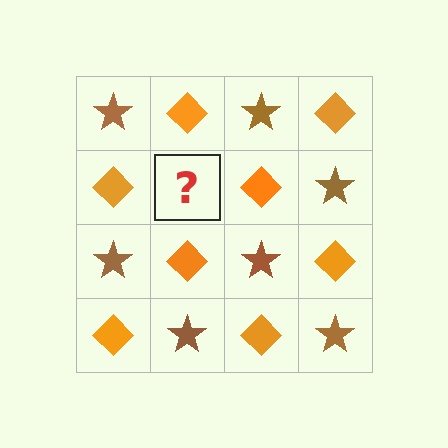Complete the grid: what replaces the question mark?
The question mark should be replaced with a brown star.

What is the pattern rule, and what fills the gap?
The rule is that it alternates brown star and orange diamond in a checkerboard pattern. The gap should be filled with a brown star.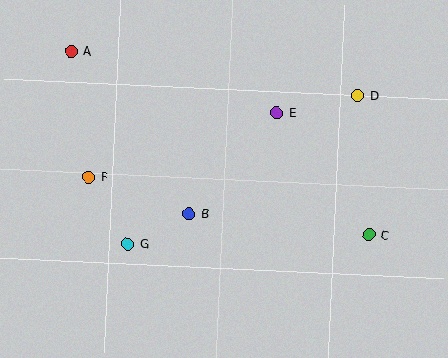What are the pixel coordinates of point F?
Point F is at (89, 177).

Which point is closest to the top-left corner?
Point A is closest to the top-left corner.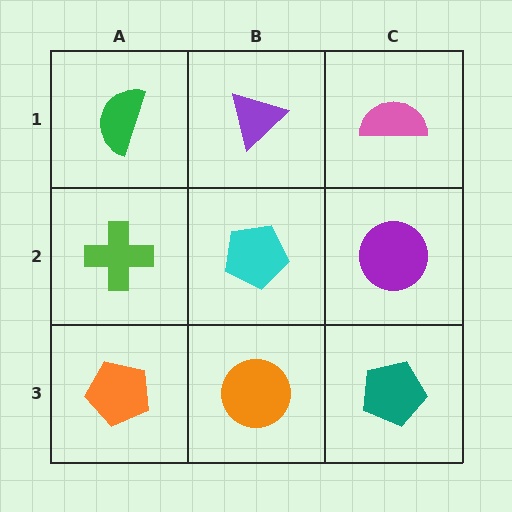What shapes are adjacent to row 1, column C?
A purple circle (row 2, column C), a purple triangle (row 1, column B).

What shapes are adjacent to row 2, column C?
A pink semicircle (row 1, column C), a teal pentagon (row 3, column C), a cyan pentagon (row 2, column B).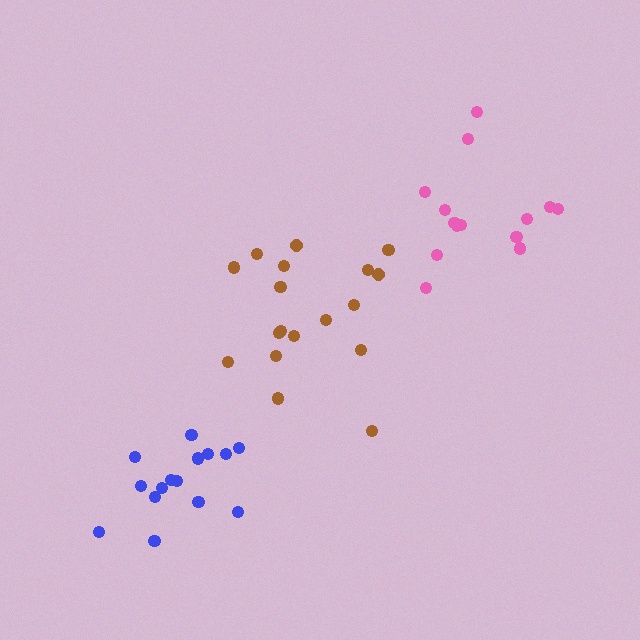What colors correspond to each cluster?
The clusters are colored: blue, pink, brown.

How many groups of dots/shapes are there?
There are 3 groups.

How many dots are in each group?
Group 1: 15 dots, Group 2: 14 dots, Group 3: 18 dots (47 total).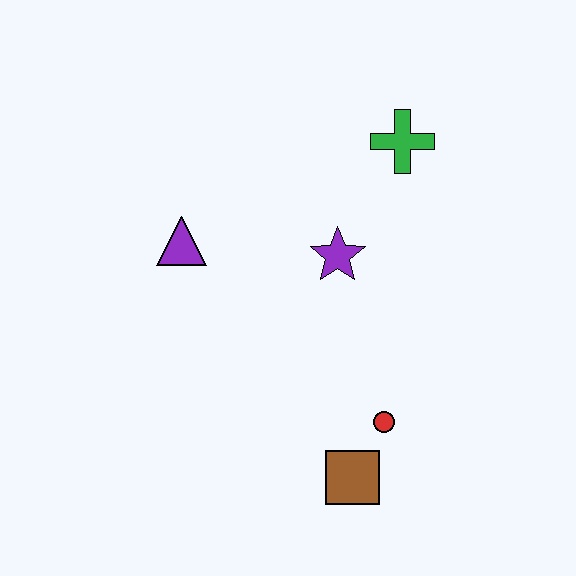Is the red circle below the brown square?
No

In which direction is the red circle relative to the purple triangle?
The red circle is to the right of the purple triangle.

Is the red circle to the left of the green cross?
Yes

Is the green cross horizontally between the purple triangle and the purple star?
No